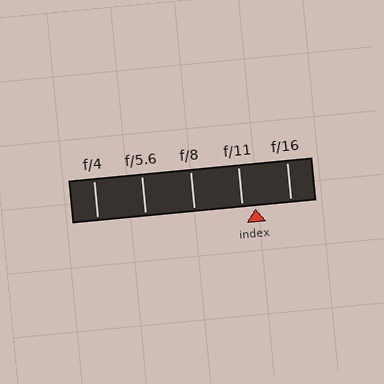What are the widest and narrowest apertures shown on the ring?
The widest aperture shown is f/4 and the narrowest is f/16.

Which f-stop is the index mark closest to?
The index mark is closest to f/11.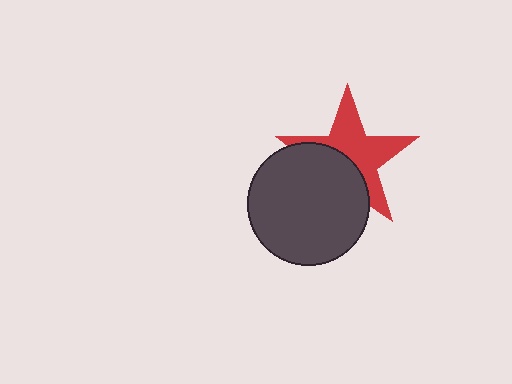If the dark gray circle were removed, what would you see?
You would see the complete red star.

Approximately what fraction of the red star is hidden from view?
Roughly 42% of the red star is hidden behind the dark gray circle.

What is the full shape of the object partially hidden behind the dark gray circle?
The partially hidden object is a red star.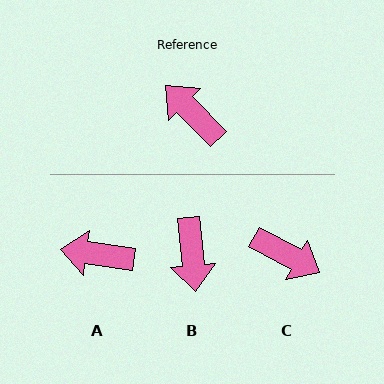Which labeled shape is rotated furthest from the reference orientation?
C, about 163 degrees away.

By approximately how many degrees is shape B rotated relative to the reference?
Approximately 141 degrees counter-clockwise.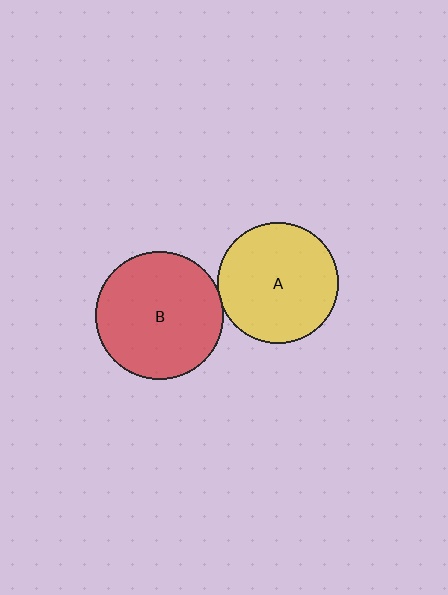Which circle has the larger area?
Circle B (red).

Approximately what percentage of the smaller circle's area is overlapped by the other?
Approximately 5%.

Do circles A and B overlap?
Yes.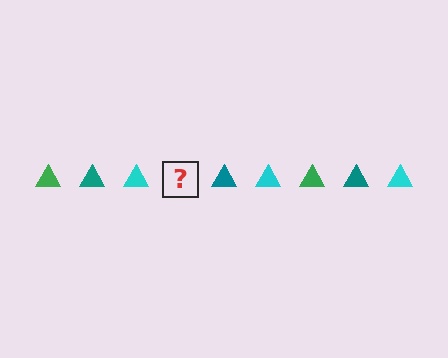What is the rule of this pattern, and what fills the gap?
The rule is that the pattern cycles through green, teal, cyan triangles. The gap should be filled with a green triangle.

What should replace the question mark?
The question mark should be replaced with a green triangle.